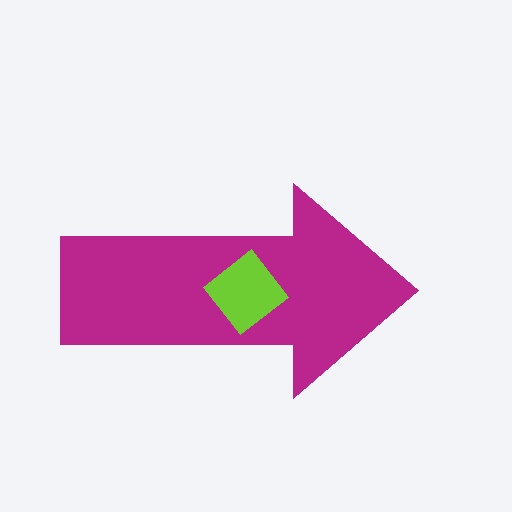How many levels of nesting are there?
2.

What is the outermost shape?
The magenta arrow.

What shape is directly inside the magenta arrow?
The lime diamond.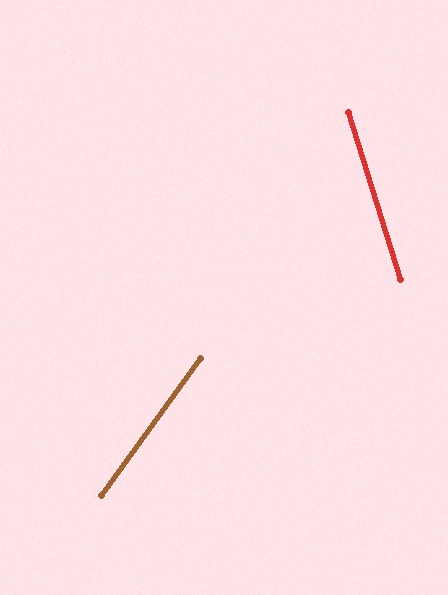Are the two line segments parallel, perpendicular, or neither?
Neither parallel nor perpendicular — they differ by about 53°.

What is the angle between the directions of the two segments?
Approximately 53 degrees.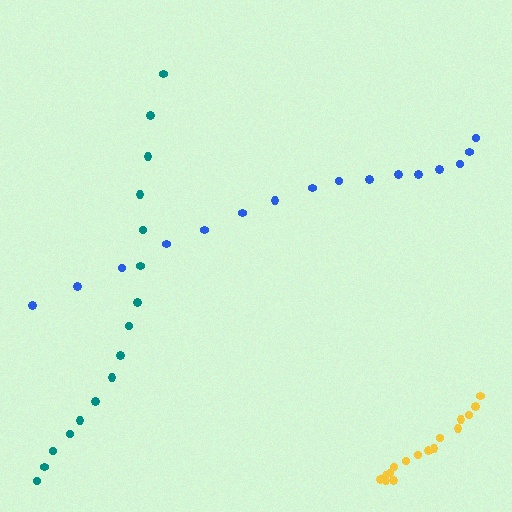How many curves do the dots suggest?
There are 3 distinct paths.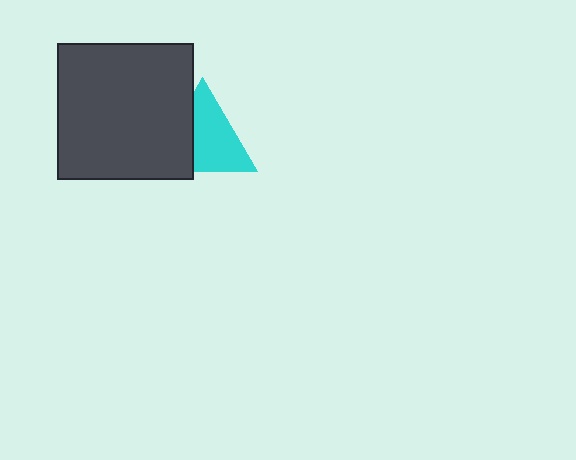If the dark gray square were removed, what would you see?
You would see the complete cyan triangle.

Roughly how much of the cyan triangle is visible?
Most of it is visible (roughly 65%).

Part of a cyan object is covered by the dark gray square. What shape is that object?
It is a triangle.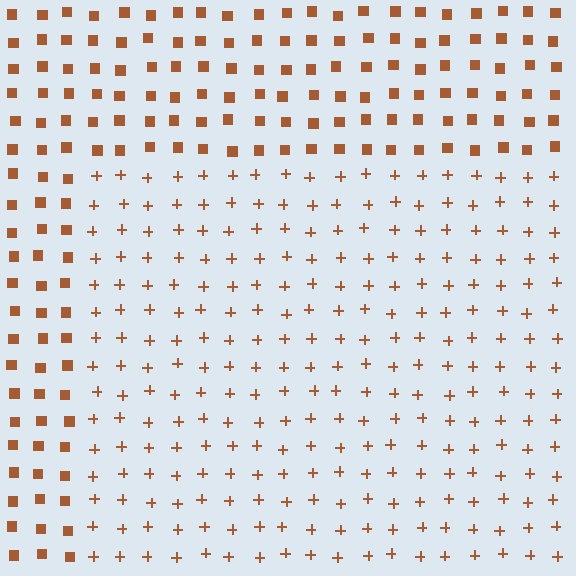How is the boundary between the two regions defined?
The boundary is defined by a change in element shape: plus signs inside vs. squares outside. All elements share the same color and spacing.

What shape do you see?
I see a rectangle.